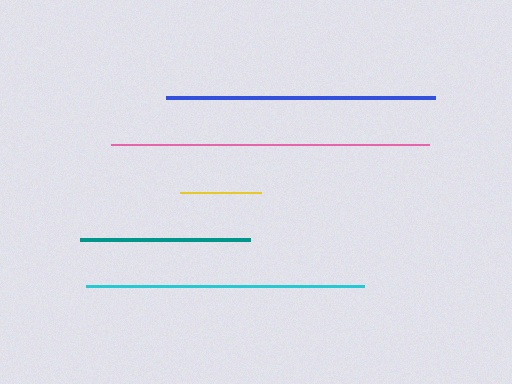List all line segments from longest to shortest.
From longest to shortest: pink, cyan, blue, teal, yellow.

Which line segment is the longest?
The pink line is the longest at approximately 318 pixels.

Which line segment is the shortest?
The yellow line is the shortest at approximately 82 pixels.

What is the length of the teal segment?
The teal segment is approximately 170 pixels long.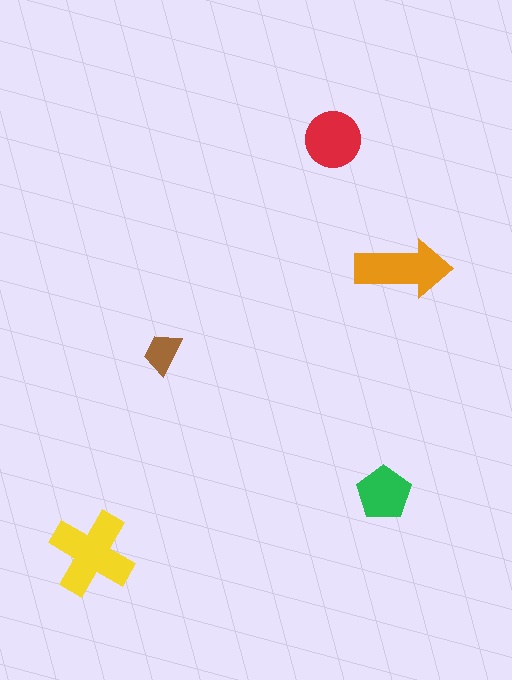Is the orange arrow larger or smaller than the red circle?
Larger.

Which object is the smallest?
The brown trapezoid.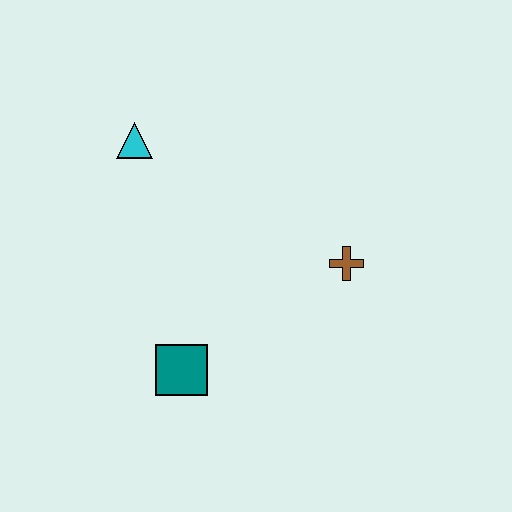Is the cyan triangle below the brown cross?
No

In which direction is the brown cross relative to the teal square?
The brown cross is to the right of the teal square.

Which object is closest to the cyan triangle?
The teal square is closest to the cyan triangle.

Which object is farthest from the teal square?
The cyan triangle is farthest from the teal square.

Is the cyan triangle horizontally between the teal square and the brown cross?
No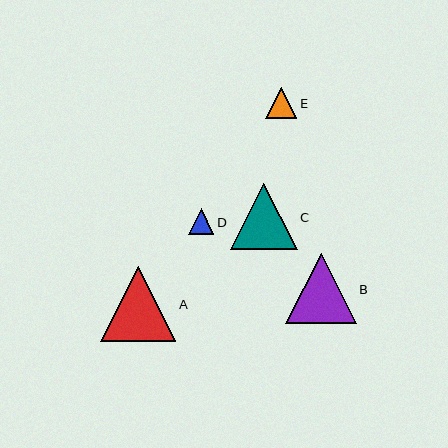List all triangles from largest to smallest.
From largest to smallest: A, B, C, E, D.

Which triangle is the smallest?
Triangle D is the smallest with a size of approximately 26 pixels.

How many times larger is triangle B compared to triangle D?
Triangle B is approximately 2.8 times the size of triangle D.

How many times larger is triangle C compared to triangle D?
Triangle C is approximately 2.6 times the size of triangle D.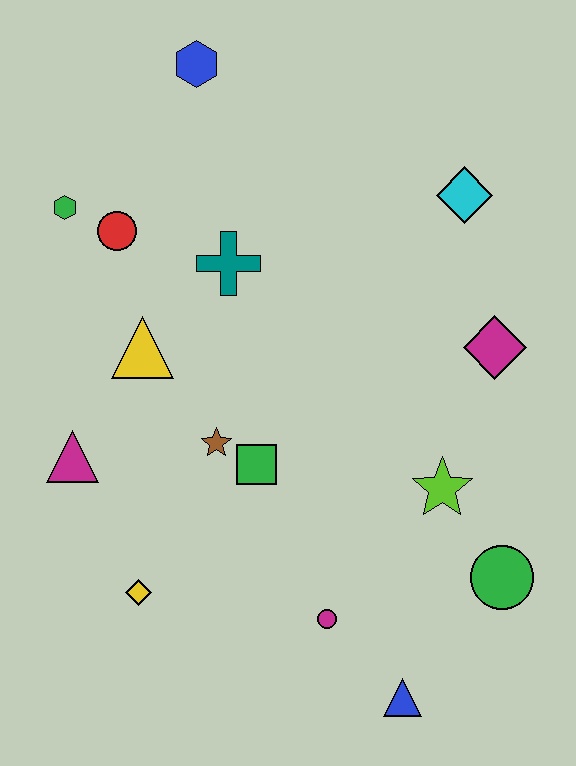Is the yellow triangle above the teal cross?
No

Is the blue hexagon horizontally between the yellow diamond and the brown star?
Yes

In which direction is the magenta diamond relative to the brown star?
The magenta diamond is to the right of the brown star.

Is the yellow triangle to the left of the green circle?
Yes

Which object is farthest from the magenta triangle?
The cyan diamond is farthest from the magenta triangle.